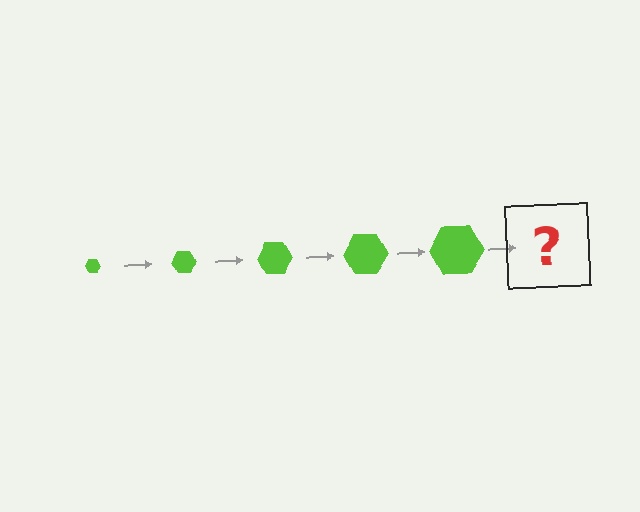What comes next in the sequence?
The next element should be a lime hexagon, larger than the previous one.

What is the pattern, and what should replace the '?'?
The pattern is that the hexagon gets progressively larger each step. The '?' should be a lime hexagon, larger than the previous one.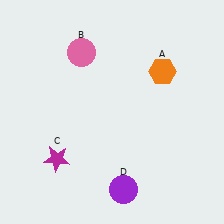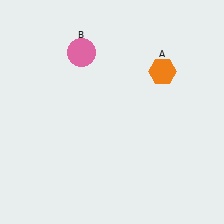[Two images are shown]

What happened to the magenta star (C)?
The magenta star (C) was removed in Image 2. It was in the bottom-left area of Image 1.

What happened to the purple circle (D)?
The purple circle (D) was removed in Image 2. It was in the bottom-right area of Image 1.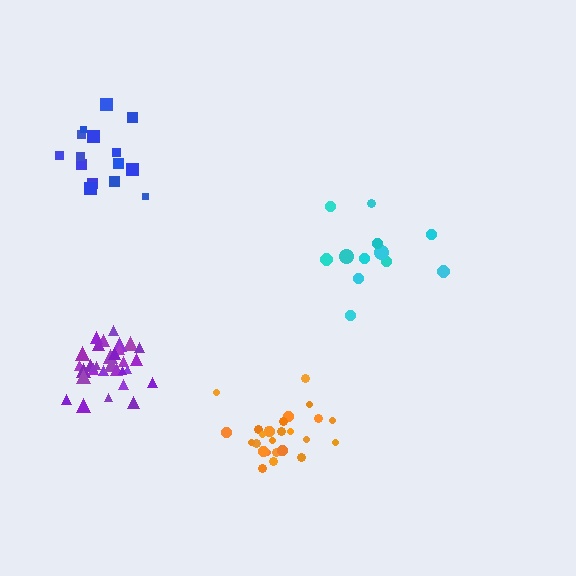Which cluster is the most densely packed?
Purple.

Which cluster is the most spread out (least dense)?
Cyan.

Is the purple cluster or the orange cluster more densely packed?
Purple.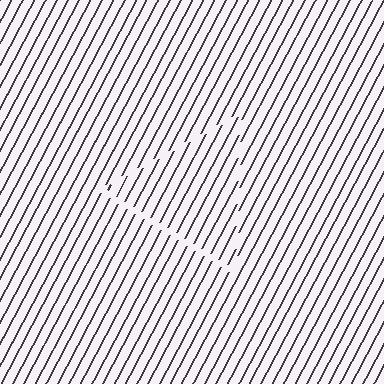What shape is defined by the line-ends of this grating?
An illusory triangle. The interior of the shape contains the same grating, shifted by half a period — the contour is defined by the phase discontinuity where line-ends from the inner and outer gratings abut.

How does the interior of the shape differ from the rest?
The interior of the shape contains the same grating, shifted by half a period — the contour is defined by the phase discontinuity where line-ends from the inner and outer gratings abut.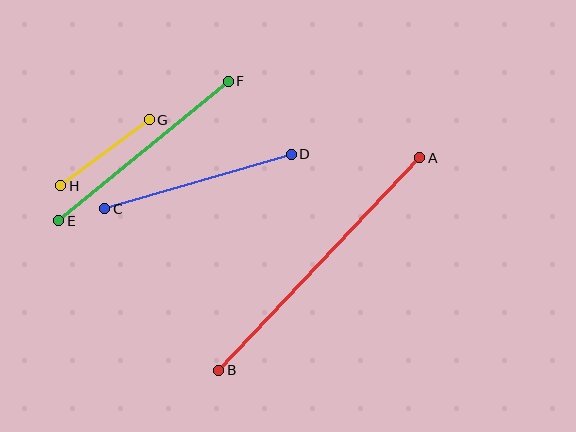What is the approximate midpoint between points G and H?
The midpoint is at approximately (105, 153) pixels.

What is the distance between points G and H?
The distance is approximately 110 pixels.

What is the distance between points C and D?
The distance is approximately 194 pixels.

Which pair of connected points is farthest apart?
Points A and B are farthest apart.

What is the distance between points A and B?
The distance is approximately 293 pixels.